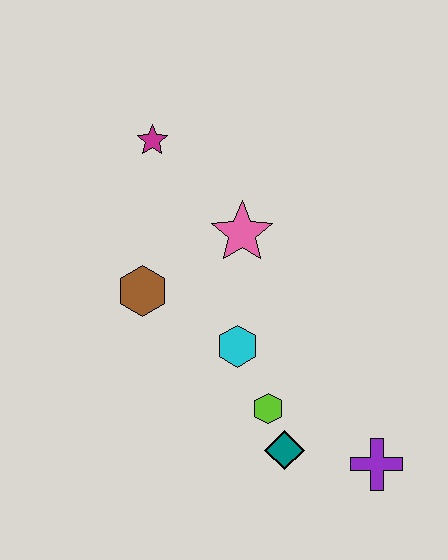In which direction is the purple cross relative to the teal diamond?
The purple cross is to the right of the teal diamond.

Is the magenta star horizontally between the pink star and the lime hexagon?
No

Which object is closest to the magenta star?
The pink star is closest to the magenta star.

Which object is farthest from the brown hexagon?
The purple cross is farthest from the brown hexagon.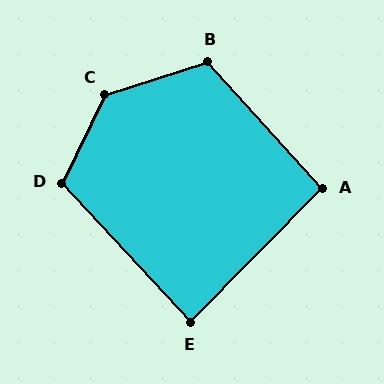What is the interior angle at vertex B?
Approximately 115 degrees (obtuse).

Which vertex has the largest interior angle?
C, at approximately 133 degrees.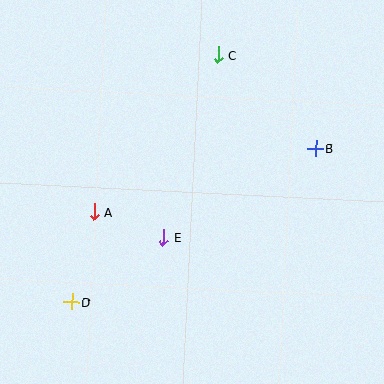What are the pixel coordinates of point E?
Point E is at (163, 237).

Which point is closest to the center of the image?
Point E at (163, 237) is closest to the center.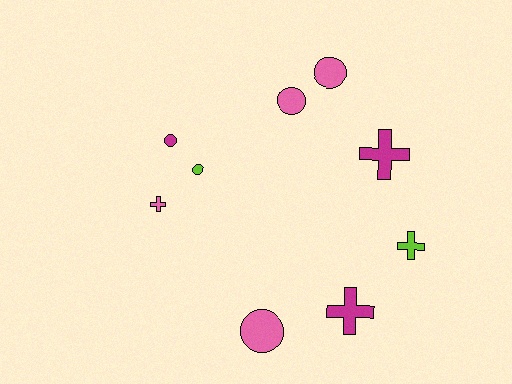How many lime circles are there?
There is 1 lime circle.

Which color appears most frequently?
Pink, with 4 objects.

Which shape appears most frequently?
Circle, with 5 objects.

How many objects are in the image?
There are 9 objects.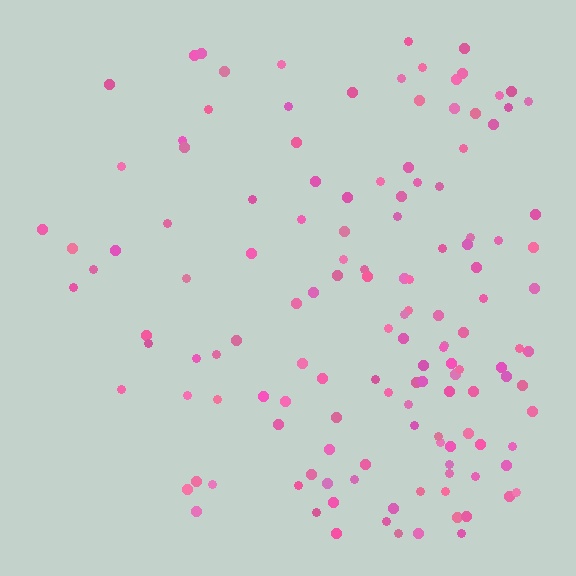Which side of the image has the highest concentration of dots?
The right.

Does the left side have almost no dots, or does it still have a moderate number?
Still a moderate number, just noticeably fewer than the right.